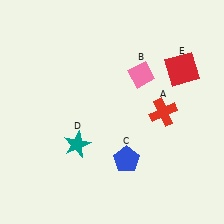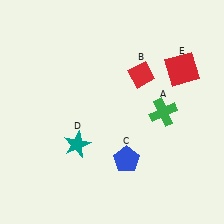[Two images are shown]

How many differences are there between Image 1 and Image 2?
There are 2 differences between the two images.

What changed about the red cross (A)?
In Image 1, A is red. In Image 2, it changed to green.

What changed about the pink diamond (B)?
In Image 1, B is pink. In Image 2, it changed to red.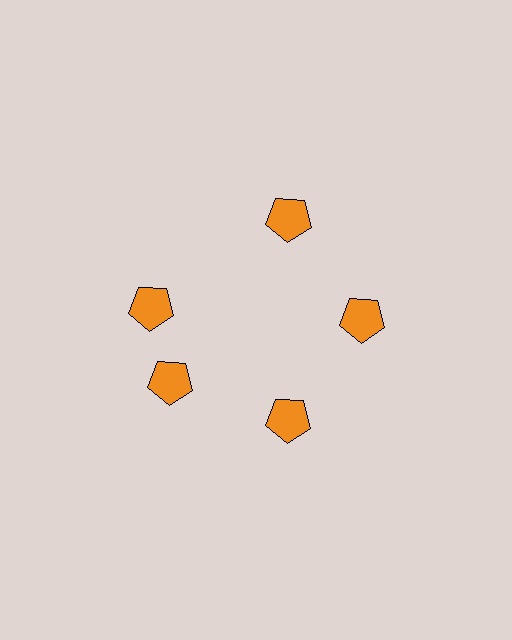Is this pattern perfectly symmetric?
No. The 5 orange pentagons are arranged in a ring, but one element near the 10 o'clock position is rotated out of alignment along the ring, breaking the 5-fold rotational symmetry.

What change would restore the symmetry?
The symmetry would be restored by rotating it back into even spacing with its neighbors so that all 5 pentagons sit at equal angles and equal distance from the center.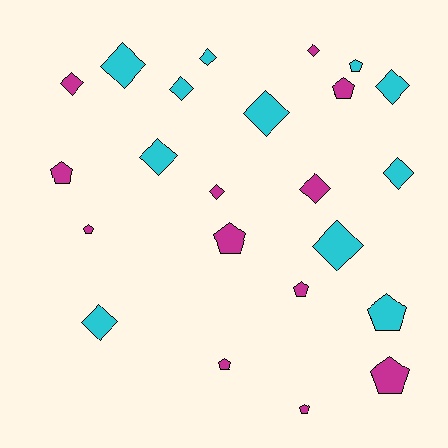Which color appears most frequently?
Magenta, with 12 objects.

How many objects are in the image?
There are 23 objects.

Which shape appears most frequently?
Diamond, with 13 objects.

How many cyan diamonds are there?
There are 9 cyan diamonds.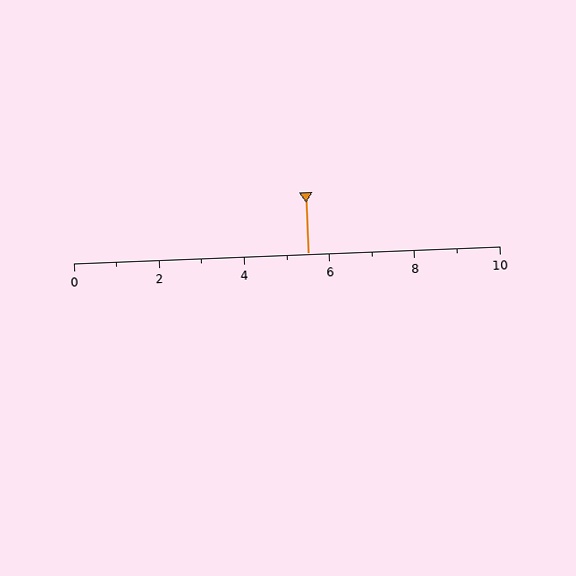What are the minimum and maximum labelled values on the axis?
The axis runs from 0 to 10.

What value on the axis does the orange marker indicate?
The marker indicates approximately 5.5.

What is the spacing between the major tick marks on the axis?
The major ticks are spaced 2 apart.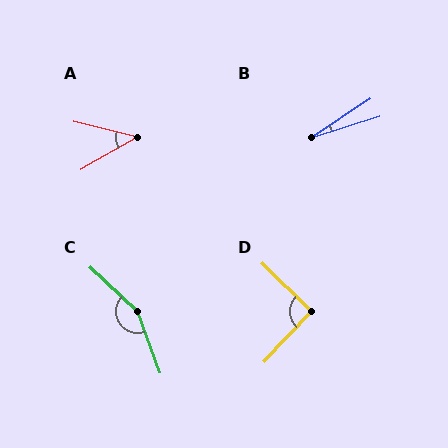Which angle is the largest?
C, at approximately 153 degrees.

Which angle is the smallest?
B, at approximately 16 degrees.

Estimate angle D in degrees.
Approximately 91 degrees.